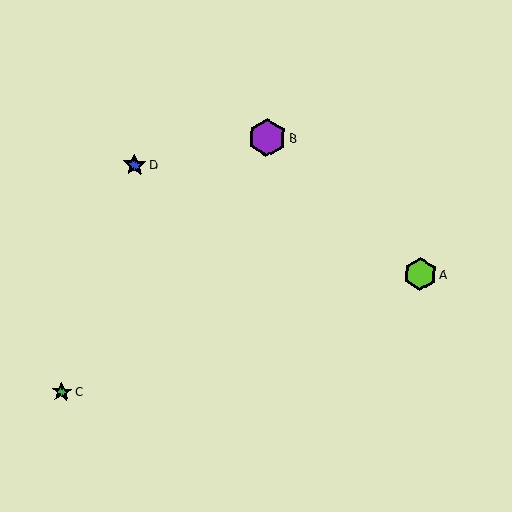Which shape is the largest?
The purple hexagon (labeled B) is the largest.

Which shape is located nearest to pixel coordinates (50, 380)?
The green star (labeled C) at (62, 392) is nearest to that location.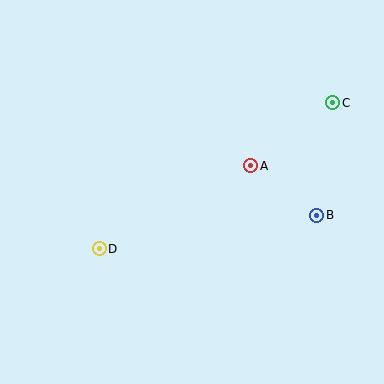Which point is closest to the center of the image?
Point A at (251, 166) is closest to the center.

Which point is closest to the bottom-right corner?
Point B is closest to the bottom-right corner.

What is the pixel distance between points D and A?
The distance between D and A is 173 pixels.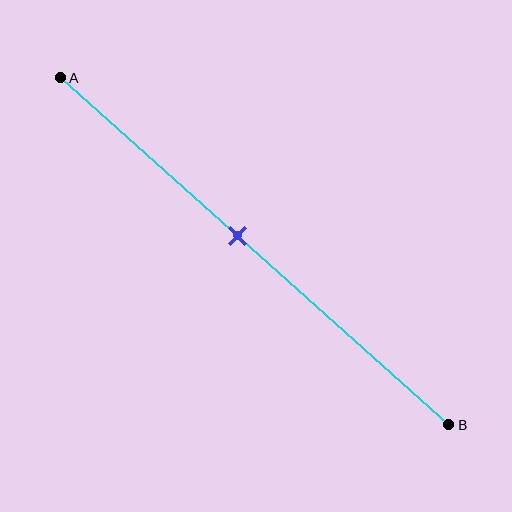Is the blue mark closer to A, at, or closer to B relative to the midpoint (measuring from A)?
The blue mark is closer to point A than the midpoint of segment AB.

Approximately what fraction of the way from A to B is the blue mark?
The blue mark is approximately 45% of the way from A to B.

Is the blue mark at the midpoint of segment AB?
No, the mark is at about 45% from A, not at the 50% midpoint.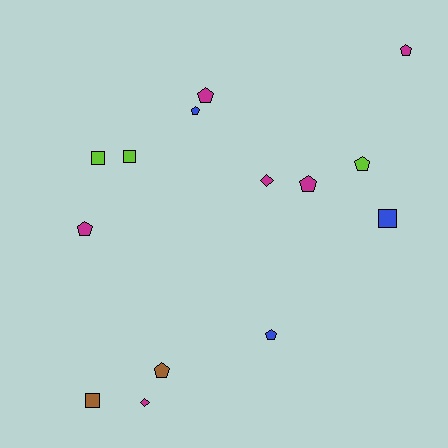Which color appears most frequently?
Magenta, with 6 objects.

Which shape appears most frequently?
Pentagon, with 8 objects.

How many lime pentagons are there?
There is 1 lime pentagon.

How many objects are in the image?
There are 14 objects.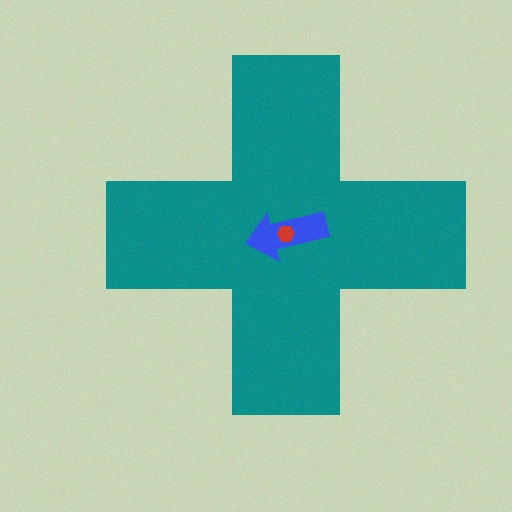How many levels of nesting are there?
3.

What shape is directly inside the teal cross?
The blue arrow.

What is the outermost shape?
The teal cross.